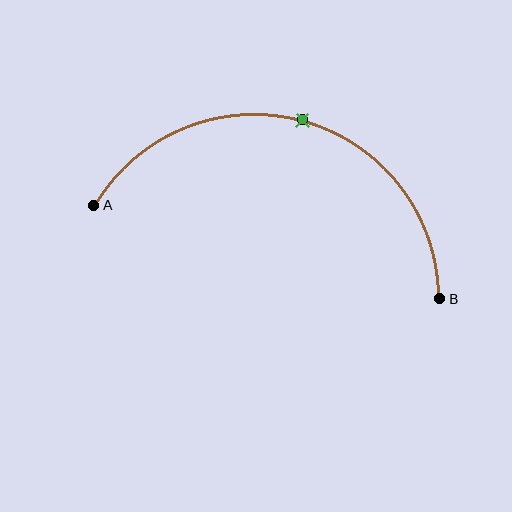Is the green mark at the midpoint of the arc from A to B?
Yes. The green mark lies on the arc at equal arc-length from both A and B — it is the arc midpoint.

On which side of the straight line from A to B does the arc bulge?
The arc bulges above the straight line connecting A and B.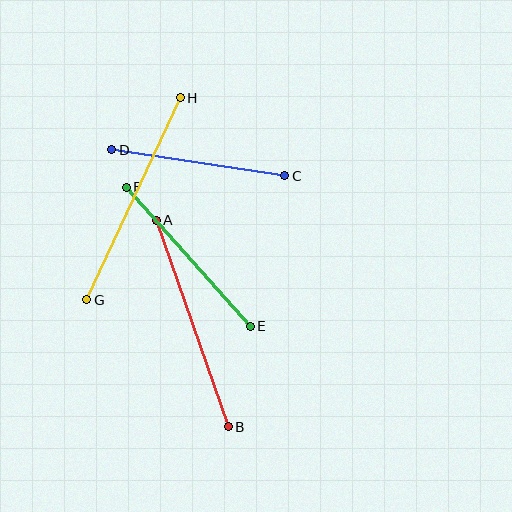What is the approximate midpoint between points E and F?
The midpoint is at approximately (188, 257) pixels.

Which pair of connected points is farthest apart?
Points G and H are farthest apart.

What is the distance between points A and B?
The distance is approximately 219 pixels.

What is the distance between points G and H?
The distance is approximately 222 pixels.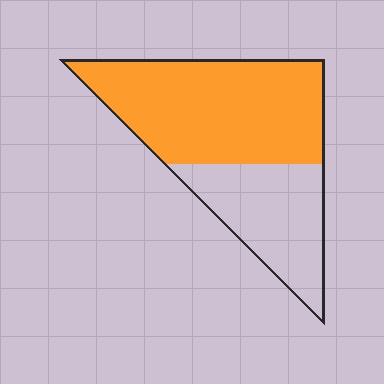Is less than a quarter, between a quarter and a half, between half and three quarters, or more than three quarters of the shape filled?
Between half and three quarters.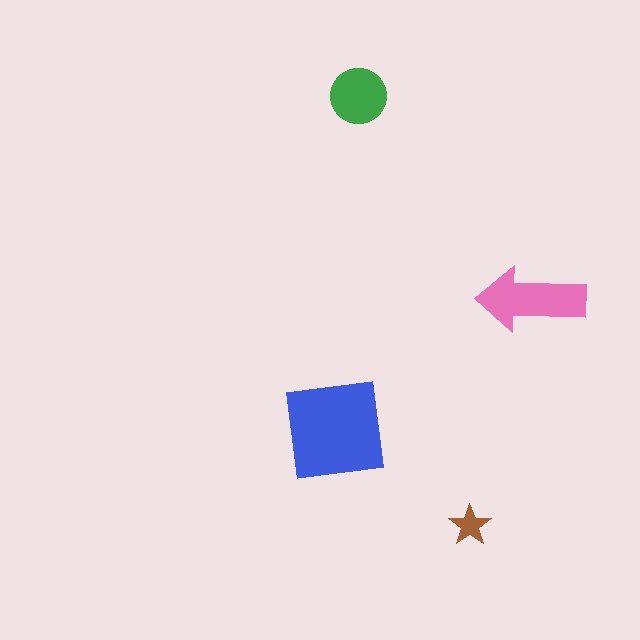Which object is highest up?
The green circle is topmost.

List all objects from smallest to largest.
The brown star, the green circle, the pink arrow, the blue square.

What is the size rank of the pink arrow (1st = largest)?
2nd.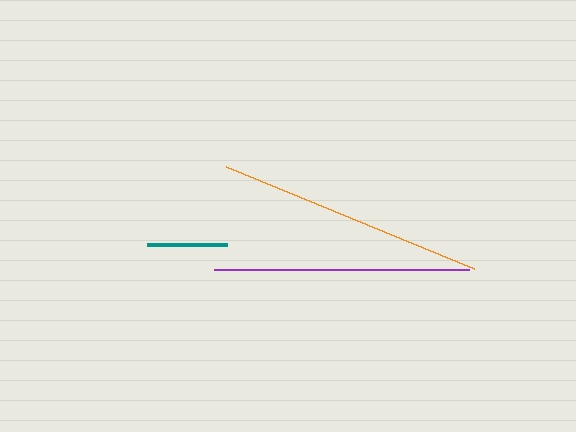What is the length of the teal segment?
The teal segment is approximately 80 pixels long.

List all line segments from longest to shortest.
From longest to shortest: orange, purple, teal.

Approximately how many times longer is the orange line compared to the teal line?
The orange line is approximately 3.4 times the length of the teal line.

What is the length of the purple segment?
The purple segment is approximately 255 pixels long.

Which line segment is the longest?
The orange line is the longest at approximately 269 pixels.